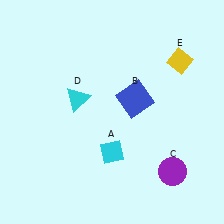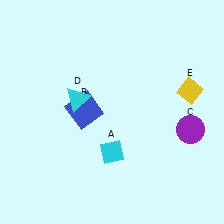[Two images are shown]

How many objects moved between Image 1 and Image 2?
3 objects moved between the two images.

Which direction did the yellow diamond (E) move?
The yellow diamond (E) moved down.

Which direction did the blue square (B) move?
The blue square (B) moved left.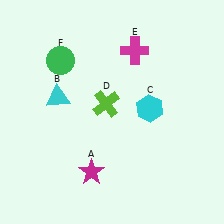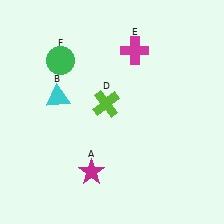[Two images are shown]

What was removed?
The cyan hexagon (C) was removed in Image 2.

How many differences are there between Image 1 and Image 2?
There is 1 difference between the two images.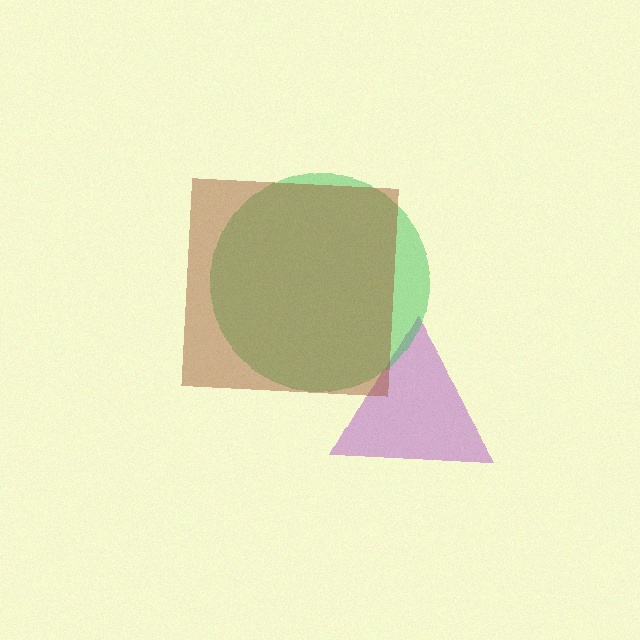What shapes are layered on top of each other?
The layered shapes are: a purple triangle, a green circle, a brown square.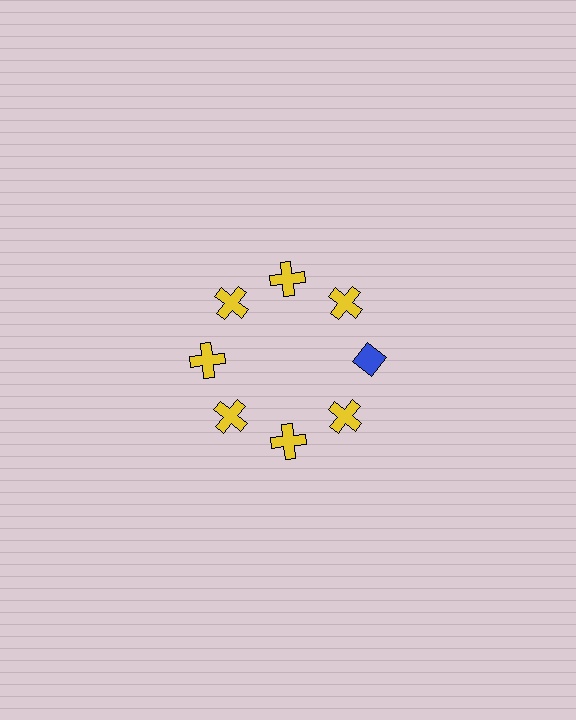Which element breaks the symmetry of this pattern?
The blue diamond at roughly the 3 o'clock position breaks the symmetry. All other shapes are yellow crosses.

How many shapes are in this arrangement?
There are 8 shapes arranged in a ring pattern.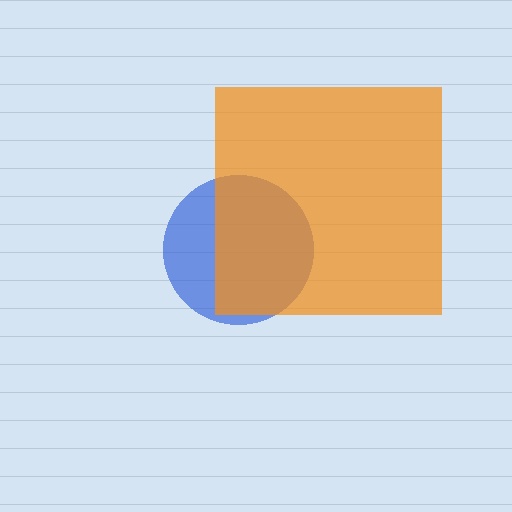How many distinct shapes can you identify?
There are 2 distinct shapes: a blue circle, an orange square.